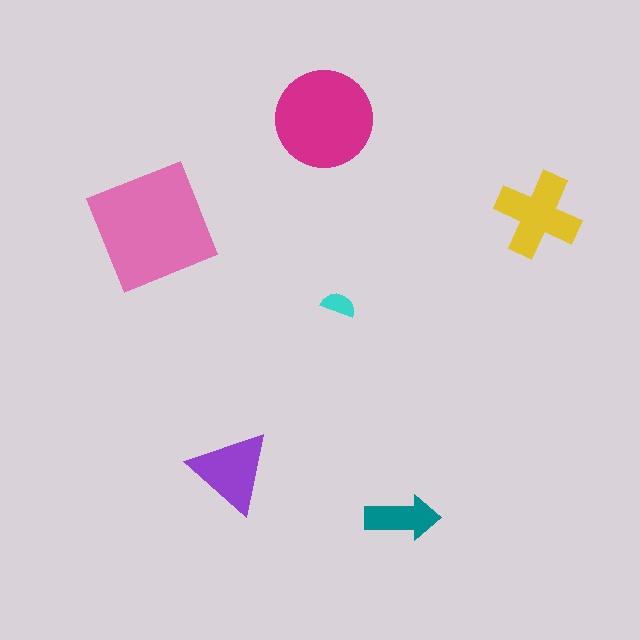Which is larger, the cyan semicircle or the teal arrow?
The teal arrow.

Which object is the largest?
The pink square.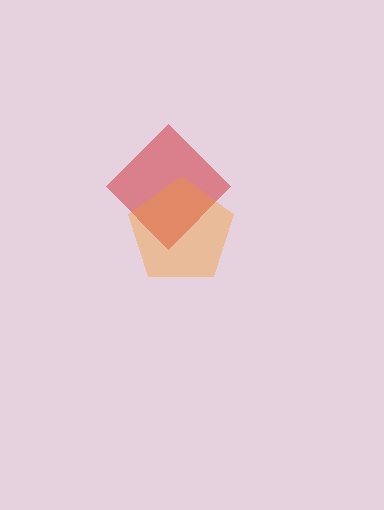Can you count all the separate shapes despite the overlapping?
Yes, there are 2 separate shapes.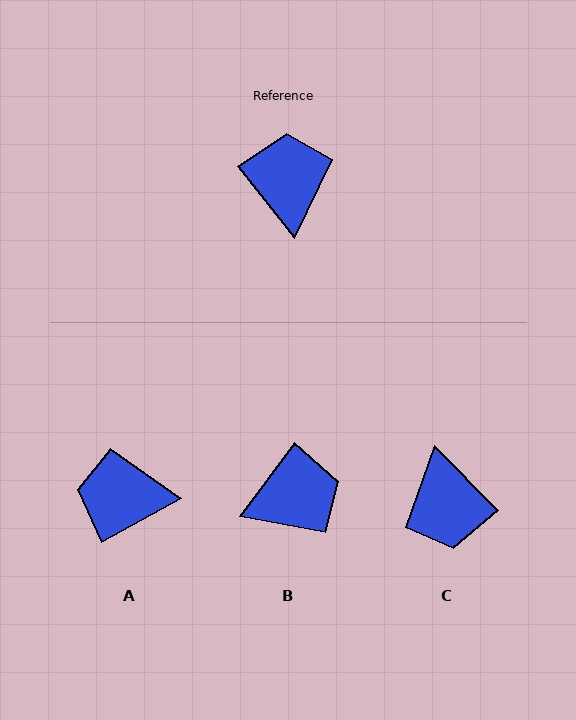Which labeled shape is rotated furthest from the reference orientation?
C, about 174 degrees away.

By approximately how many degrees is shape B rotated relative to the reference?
Approximately 75 degrees clockwise.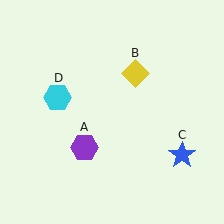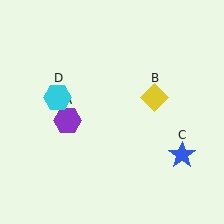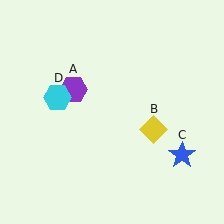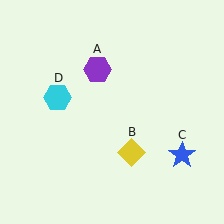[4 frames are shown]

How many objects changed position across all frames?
2 objects changed position: purple hexagon (object A), yellow diamond (object B).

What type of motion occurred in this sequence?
The purple hexagon (object A), yellow diamond (object B) rotated clockwise around the center of the scene.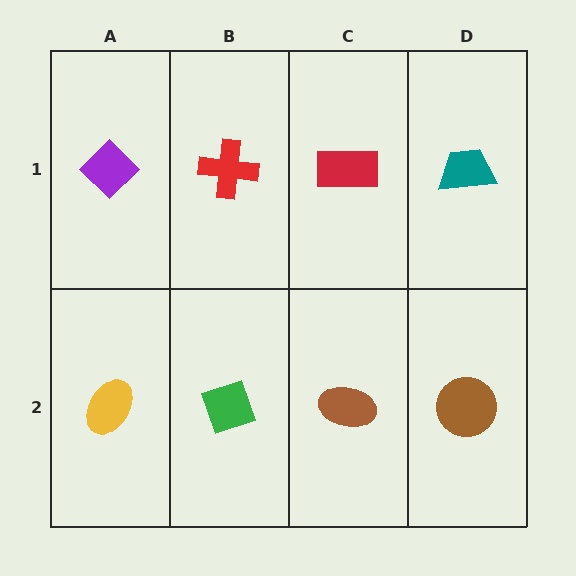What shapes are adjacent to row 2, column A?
A purple diamond (row 1, column A), a green diamond (row 2, column B).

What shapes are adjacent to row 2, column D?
A teal trapezoid (row 1, column D), a brown ellipse (row 2, column C).